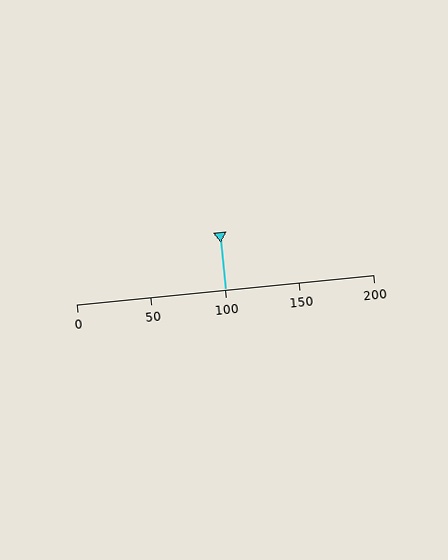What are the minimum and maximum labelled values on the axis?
The axis runs from 0 to 200.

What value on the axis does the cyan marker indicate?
The marker indicates approximately 100.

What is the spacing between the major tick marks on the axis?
The major ticks are spaced 50 apart.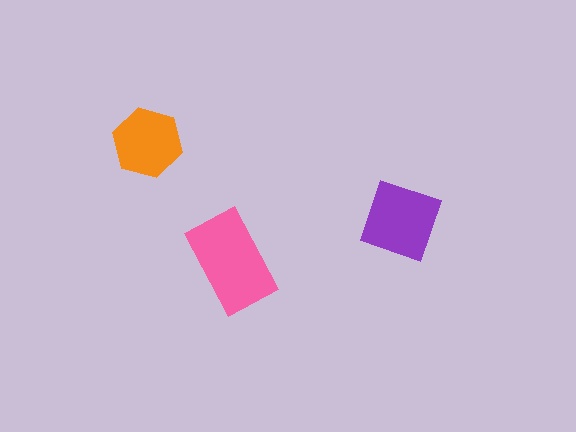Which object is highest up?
The orange hexagon is topmost.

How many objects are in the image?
There are 3 objects in the image.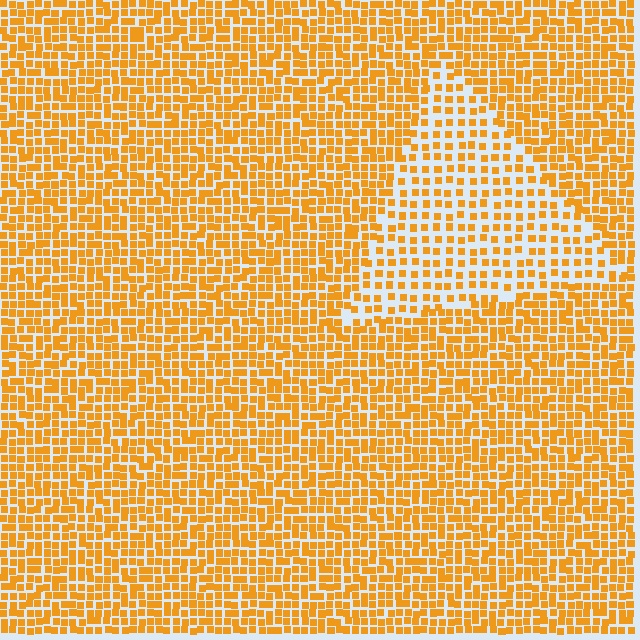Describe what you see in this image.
The image contains small orange elements arranged at two different densities. A triangle-shaped region is visible where the elements are less densely packed than the surrounding area.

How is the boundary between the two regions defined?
The boundary is defined by a change in element density (approximately 1.9x ratio). All elements are the same color, size, and shape.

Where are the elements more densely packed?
The elements are more densely packed outside the triangle boundary.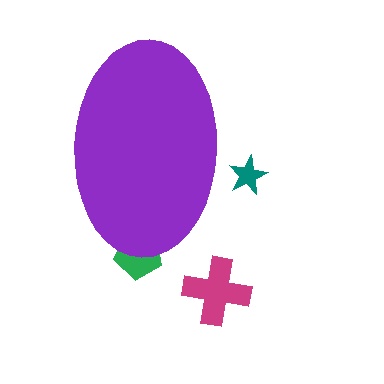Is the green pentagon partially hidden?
Yes, the green pentagon is partially hidden behind the purple ellipse.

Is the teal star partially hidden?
Yes, the teal star is partially hidden behind the purple ellipse.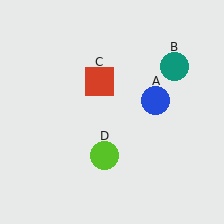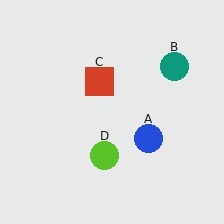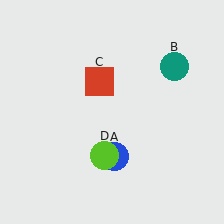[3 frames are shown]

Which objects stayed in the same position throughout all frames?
Teal circle (object B) and red square (object C) and lime circle (object D) remained stationary.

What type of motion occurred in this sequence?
The blue circle (object A) rotated clockwise around the center of the scene.